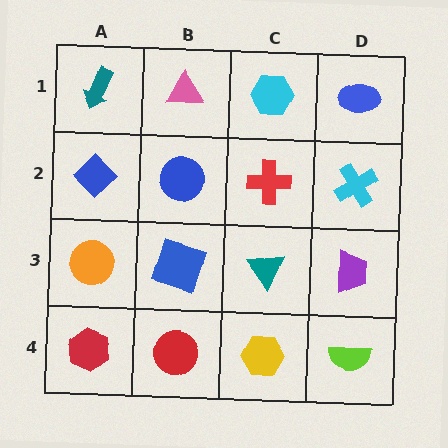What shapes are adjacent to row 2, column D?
A blue ellipse (row 1, column D), a purple trapezoid (row 3, column D), a red cross (row 2, column C).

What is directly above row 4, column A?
An orange circle.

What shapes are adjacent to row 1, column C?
A red cross (row 2, column C), a pink triangle (row 1, column B), a blue ellipse (row 1, column D).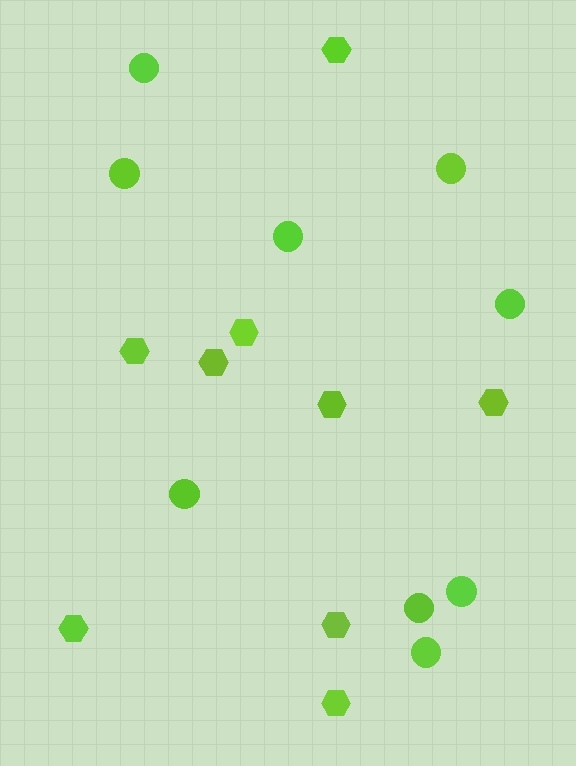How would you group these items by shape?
There are 2 groups: one group of hexagons (9) and one group of circles (9).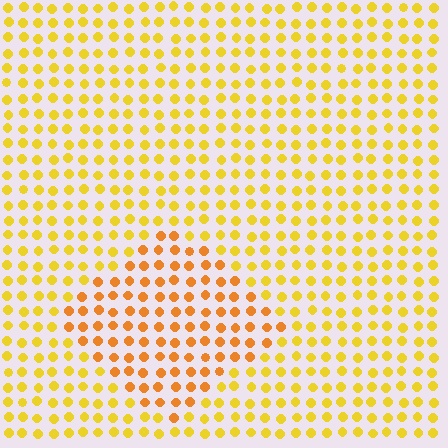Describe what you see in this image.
The image is filled with small yellow elements in a uniform arrangement. A diamond-shaped region is visible where the elements are tinted to a slightly different hue, forming a subtle color boundary.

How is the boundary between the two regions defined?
The boundary is defined purely by a slight shift in hue (about 24 degrees). Spacing, size, and orientation are identical on both sides.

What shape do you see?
I see a diamond.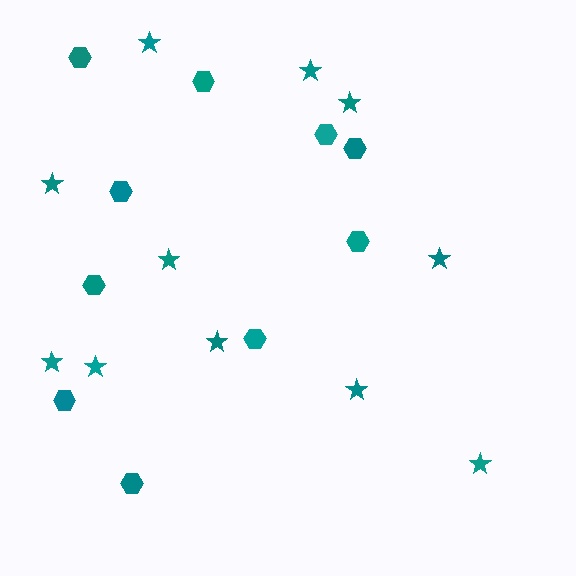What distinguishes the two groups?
There are 2 groups: one group of hexagons (10) and one group of stars (11).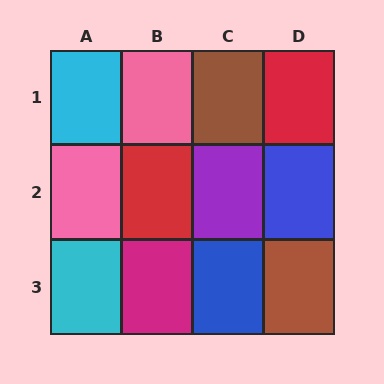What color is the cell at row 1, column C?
Brown.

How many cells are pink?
2 cells are pink.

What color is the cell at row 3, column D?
Brown.